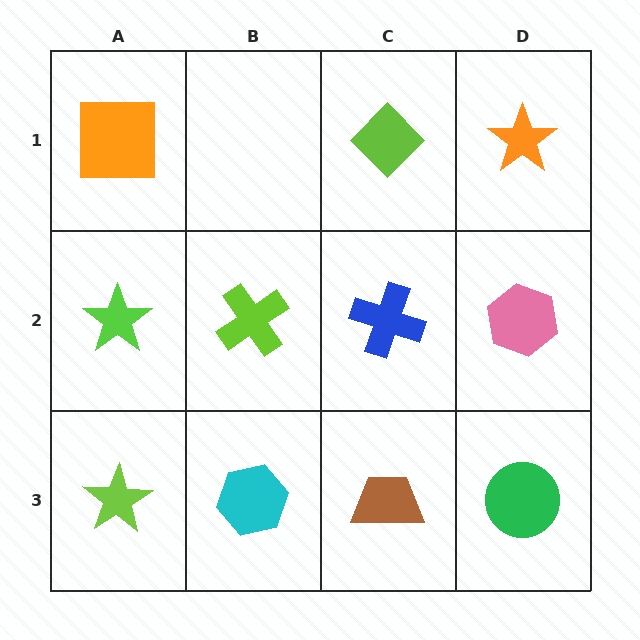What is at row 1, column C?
A lime diamond.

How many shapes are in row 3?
4 shapes.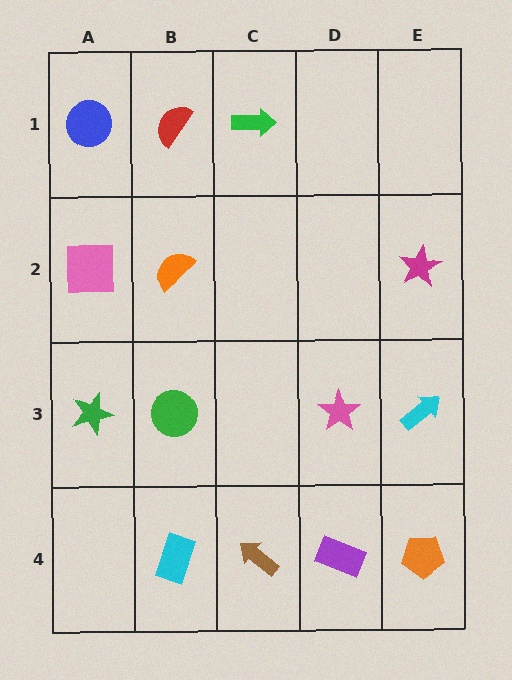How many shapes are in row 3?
4 shapes.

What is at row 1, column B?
A red semicircle.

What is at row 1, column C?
A green arrow.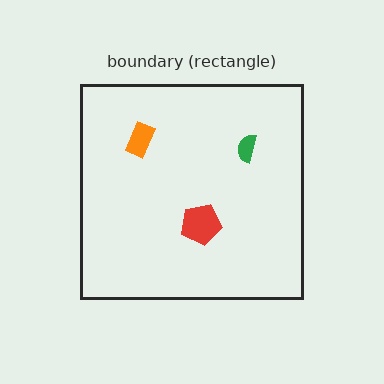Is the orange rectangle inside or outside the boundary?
Inside.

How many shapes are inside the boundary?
3 inside, 0 outside.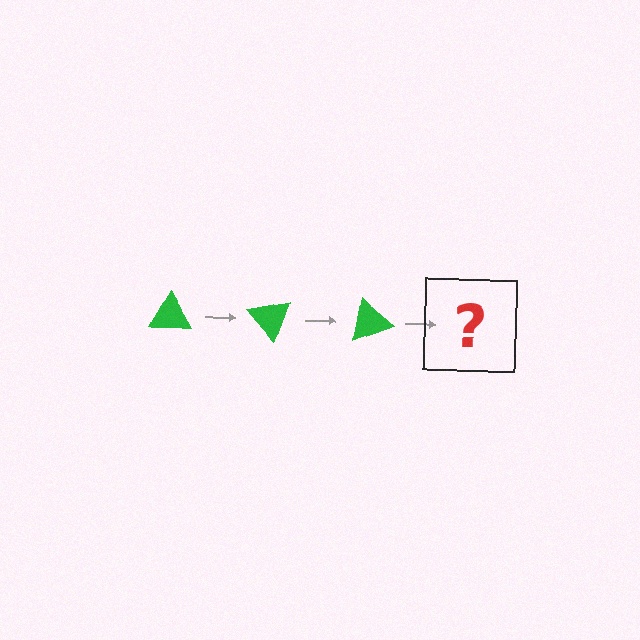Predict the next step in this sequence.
The next step is a green triangle rotated 150 degrees.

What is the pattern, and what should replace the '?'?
The pattern is that the triangle rotates 50 degrees each step. The '?' should be a green triangle rotated 150 degrees.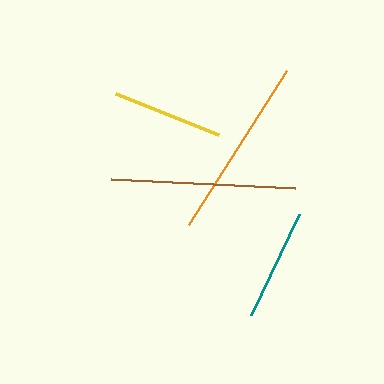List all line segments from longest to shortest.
From longest to shortest: brown, orange, teal, yellow.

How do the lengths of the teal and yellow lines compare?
The teal and yellow lines are approximately the same length.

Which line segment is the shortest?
The yellow line is the shortest at approximately 111 pixels.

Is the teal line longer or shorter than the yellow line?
The teal line is longer than the yellow line.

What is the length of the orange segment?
The orange segment is approximately 182 pixels long.